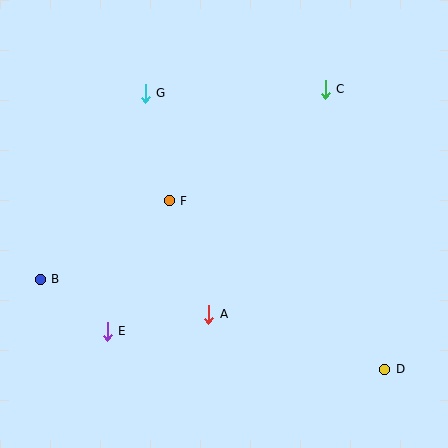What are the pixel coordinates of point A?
Point A is at (209, 314).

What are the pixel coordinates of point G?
Point G is at (145, 93).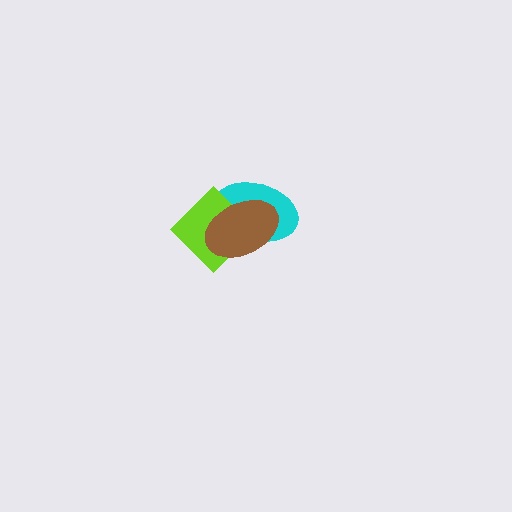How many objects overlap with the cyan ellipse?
2 objects overlap with the cyan ellipse.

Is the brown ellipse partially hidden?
No, no other shape covers it.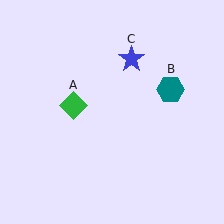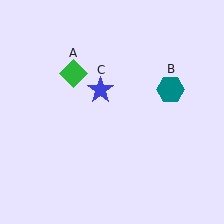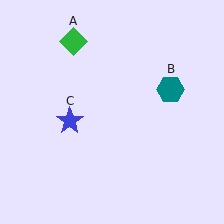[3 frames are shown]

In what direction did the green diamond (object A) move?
The green diamond (object A) moved up.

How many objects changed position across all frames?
2 objects changed position: green diamond (object A), blue star (object C).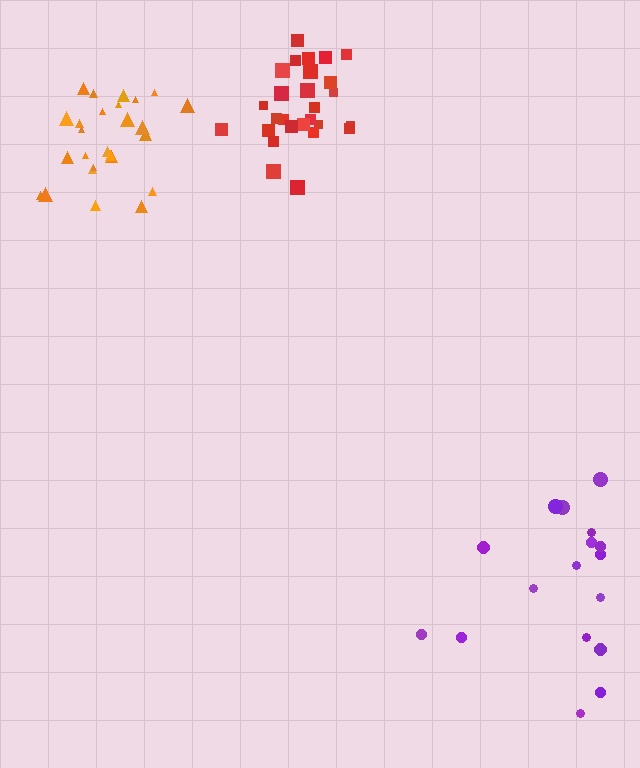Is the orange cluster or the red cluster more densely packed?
Red.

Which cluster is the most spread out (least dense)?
Purple.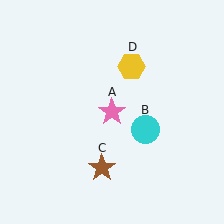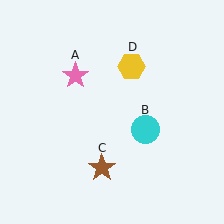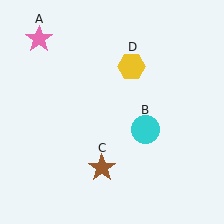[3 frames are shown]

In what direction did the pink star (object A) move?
The pink star (object A) moved up and to the left.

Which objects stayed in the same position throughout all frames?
Cyan circle (object B) and brown star (object C) and yellow hexagon (object D) remained stationary.